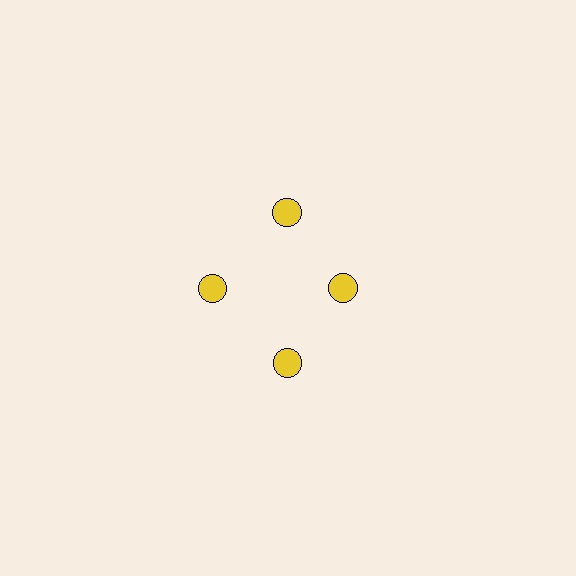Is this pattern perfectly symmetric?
No. The 4 yellow circles are arranged in a ring, but one element near the 3 o'clock position is pulled inward toward the center, breaking the 4-fold rotational symmetry.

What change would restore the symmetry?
The symmetry would be restored by moving it outward, back onto the ring so that all 4 circles sit at equal angles and equal distance from the center.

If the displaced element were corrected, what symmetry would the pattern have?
It would have 4-fold rotational symmetry — the pattern would map onto itself every 90 degrees.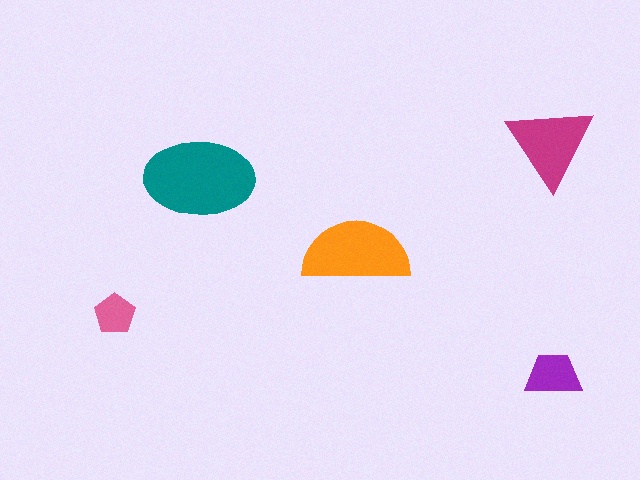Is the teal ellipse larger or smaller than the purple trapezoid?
Larger.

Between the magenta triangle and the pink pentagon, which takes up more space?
The magenta triangle.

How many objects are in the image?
There are 5 objects in the image.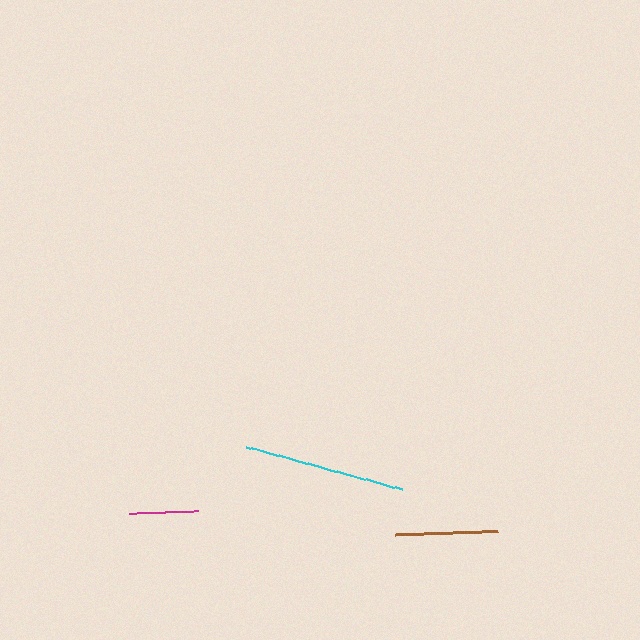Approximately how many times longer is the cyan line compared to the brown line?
The cyan line is approximately 1.6 times the length of the brown line.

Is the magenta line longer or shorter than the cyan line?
The cyan line is longer than the magenta line.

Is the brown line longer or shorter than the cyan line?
The cyan line is longer than the brown line.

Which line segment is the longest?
The cyan line is the longest at approximately 162 pixels.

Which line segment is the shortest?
The magenta line is the shortest at approximately 69 pixels.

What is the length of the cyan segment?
The cyan segment is approximately 162 pixels long.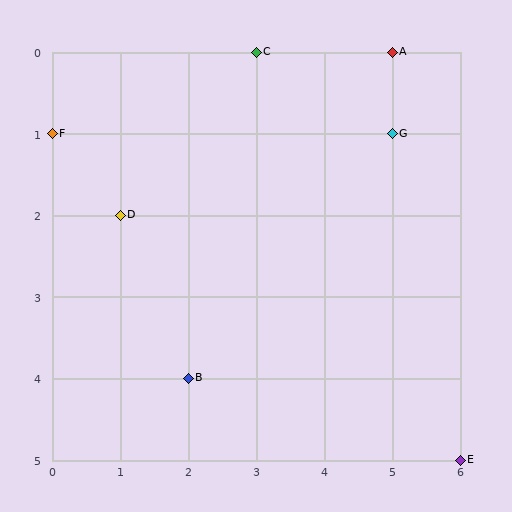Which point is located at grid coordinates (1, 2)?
Point D is at (1, 2).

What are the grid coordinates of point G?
Point G is at grid coordinates (5, 1).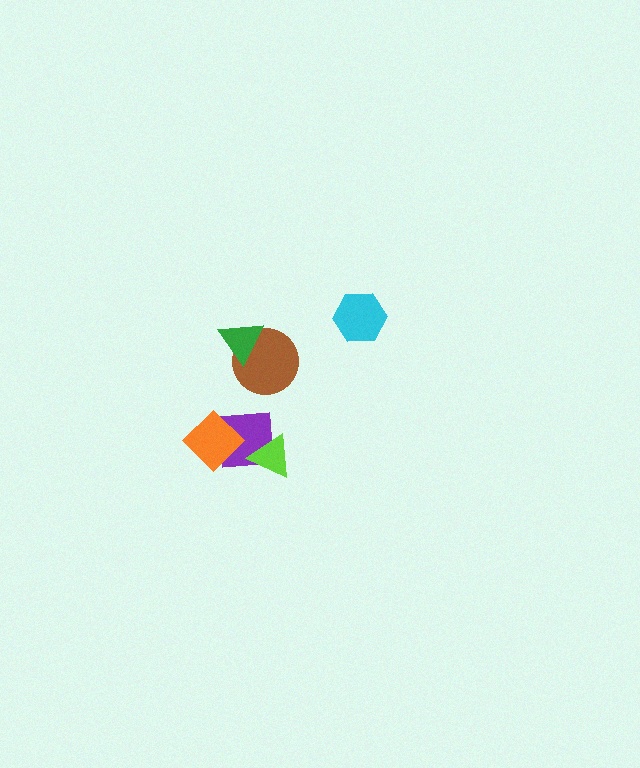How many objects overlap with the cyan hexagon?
0 objects overlap with the cyan hexagon.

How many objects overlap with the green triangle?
1 object overlaps with the green triangle.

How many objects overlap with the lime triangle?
1 object overlaps with the lime triangle.